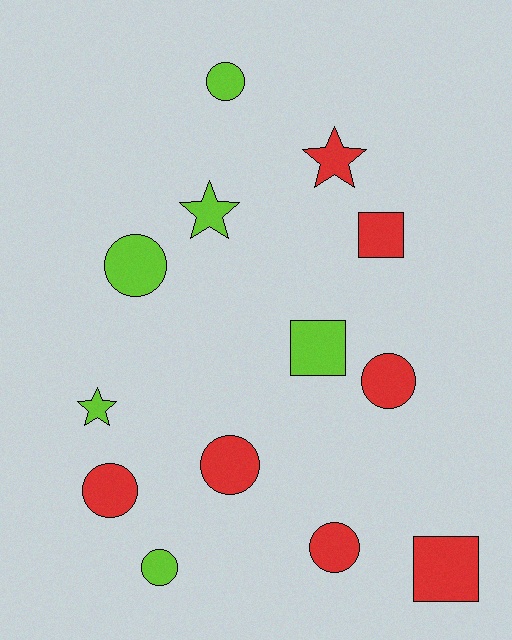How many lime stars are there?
There are 2 lime stars.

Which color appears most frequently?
Red, with 7 objects.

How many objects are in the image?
There are 13 objects.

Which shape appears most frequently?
Circle, with 7 objects.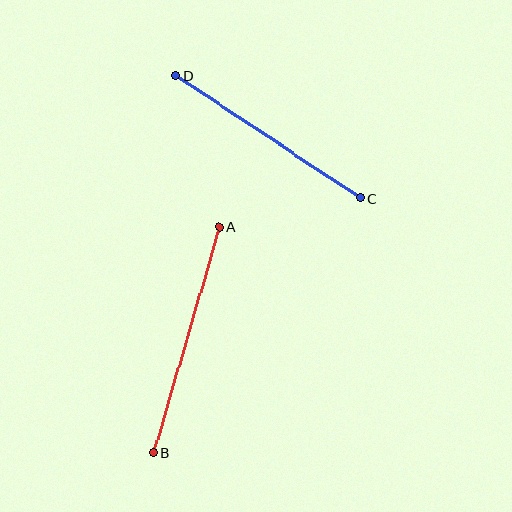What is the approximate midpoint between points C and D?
The midpoint is at approximately (268, 137) pixels.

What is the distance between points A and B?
The distance is approximately 235 pixels.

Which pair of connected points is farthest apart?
Points A and B are farthest apart.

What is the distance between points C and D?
The distance is approximately 221 pixels.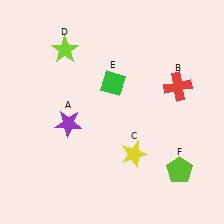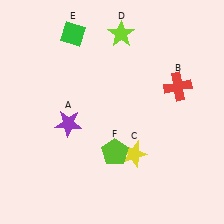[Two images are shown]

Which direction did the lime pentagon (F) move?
The lime pentagon (F) moved left.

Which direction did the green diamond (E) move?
The green diamond (E) moved up.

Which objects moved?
The objects that moved are: the lime star (D), the green diamond (E), the lime pentagon (F).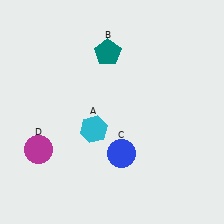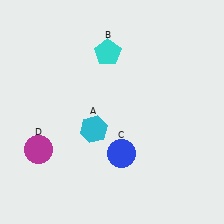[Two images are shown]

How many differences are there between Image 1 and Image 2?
There is 1 difference between the two images.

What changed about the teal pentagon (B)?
In Image 1, B is teal. In Image 2, it changed to cyan.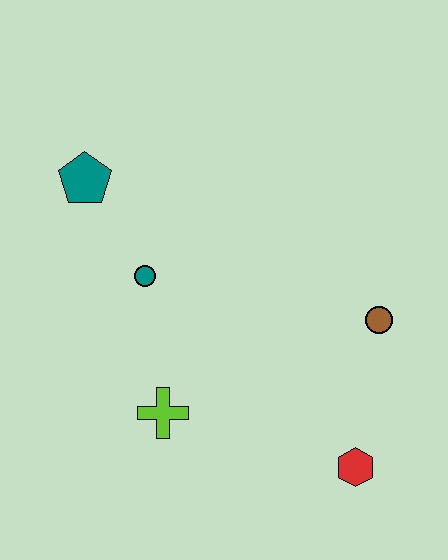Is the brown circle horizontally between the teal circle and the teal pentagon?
No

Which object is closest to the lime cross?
The teal circle is closest to the lime cross.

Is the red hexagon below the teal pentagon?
Yes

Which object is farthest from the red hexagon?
The teal pentagon is farthest from the red hexagon.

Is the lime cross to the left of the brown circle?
Yes